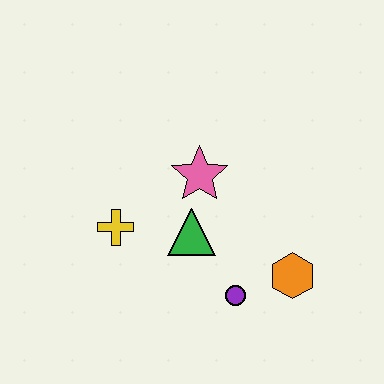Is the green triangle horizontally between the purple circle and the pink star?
No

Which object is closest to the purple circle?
The orange hexagon is closest to the purple circle.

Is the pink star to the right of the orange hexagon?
No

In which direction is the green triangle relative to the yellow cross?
The green triangle is to the right of the yellow cross.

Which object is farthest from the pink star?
The orange hexagon is farthest from the pink star.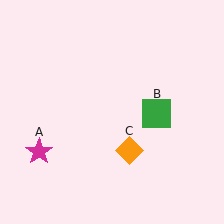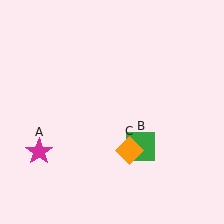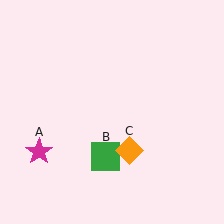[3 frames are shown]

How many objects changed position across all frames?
1 object changed position: green square (object B).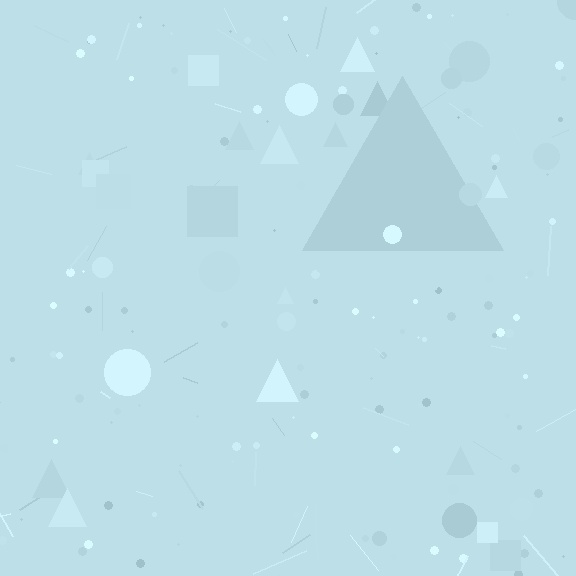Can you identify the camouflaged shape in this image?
The camouflaged shape is a triangle.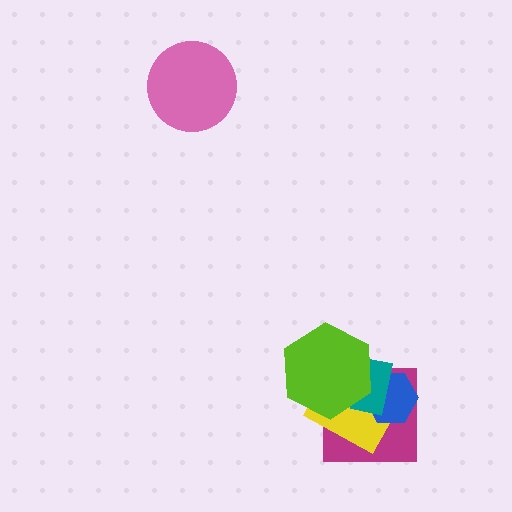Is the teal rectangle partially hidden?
Yes, it is partially covered by another shape.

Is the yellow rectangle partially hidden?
Yes, it is partially covered by another shape.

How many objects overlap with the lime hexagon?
3 objects overlap with the lime hexagon.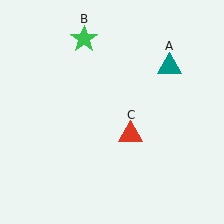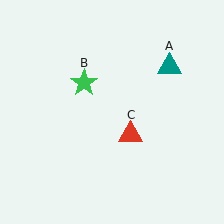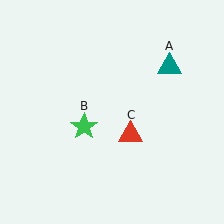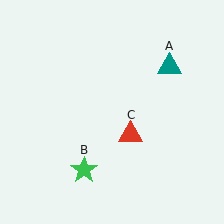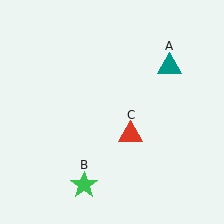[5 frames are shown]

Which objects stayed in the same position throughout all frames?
Teal triangle (object A) and red triangle (object C) remained stationary.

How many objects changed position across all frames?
1 object changed position: green star (object B).